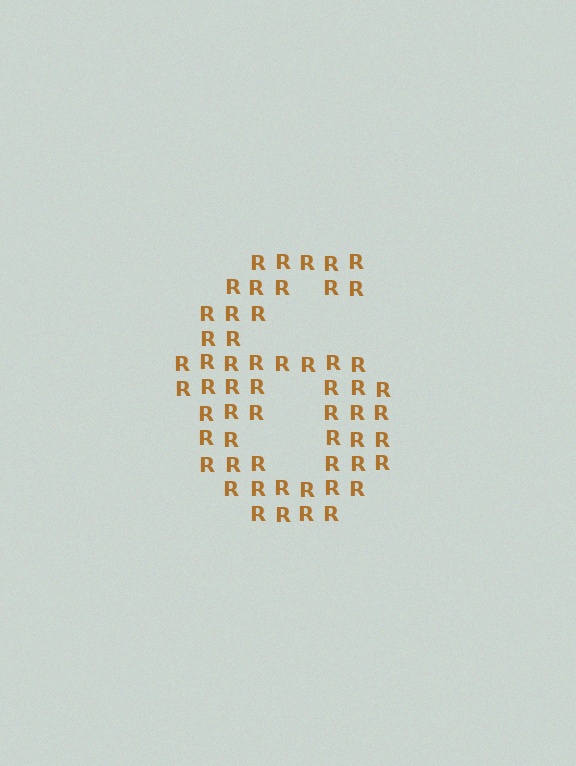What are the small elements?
The small elements are letter R's.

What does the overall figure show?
The overall figure shows the digit 6.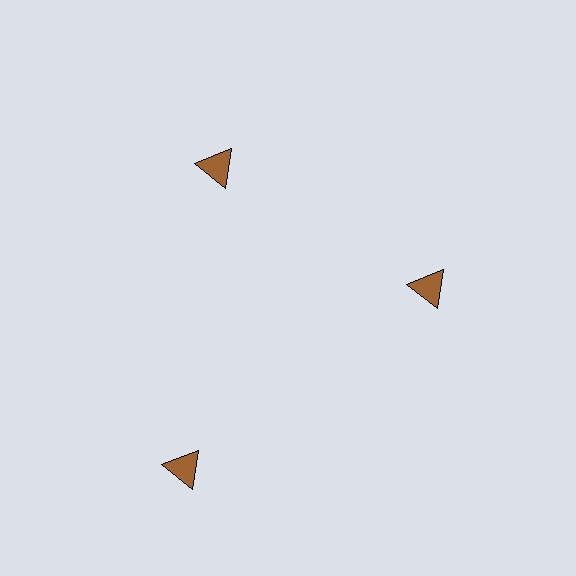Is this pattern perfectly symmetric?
No. The 3 brown triangles are arranged in a ring, but one element near the 7 o'clock position is pushed outward from the center, breaking the 3-fold rotational symmetry.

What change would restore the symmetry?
The symmetry would be restored by moving it inward, back onto the ring so that all 3 triangles sit at equal angles and equal distance from the center.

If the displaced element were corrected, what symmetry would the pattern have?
It would have 3-fold rotational symmetry — the pattern would map onto itself every 120 degrees.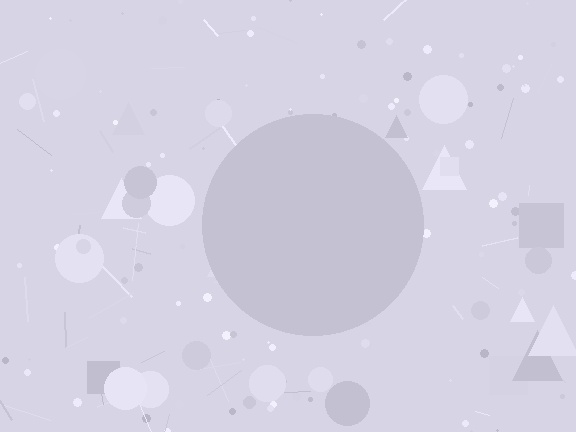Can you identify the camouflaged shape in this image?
The camouflaged shape is a circle.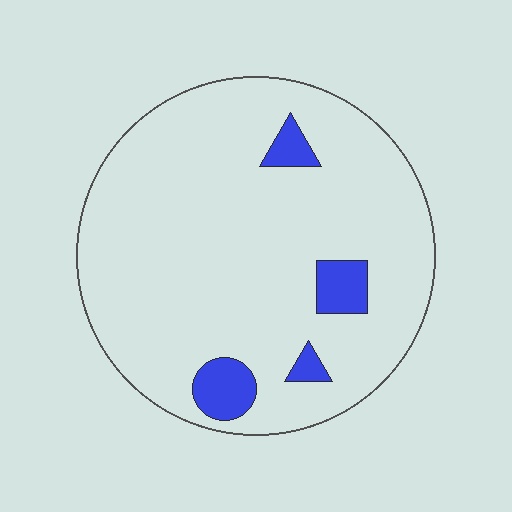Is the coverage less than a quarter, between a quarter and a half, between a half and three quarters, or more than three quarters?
Less than a quarter.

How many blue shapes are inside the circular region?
4.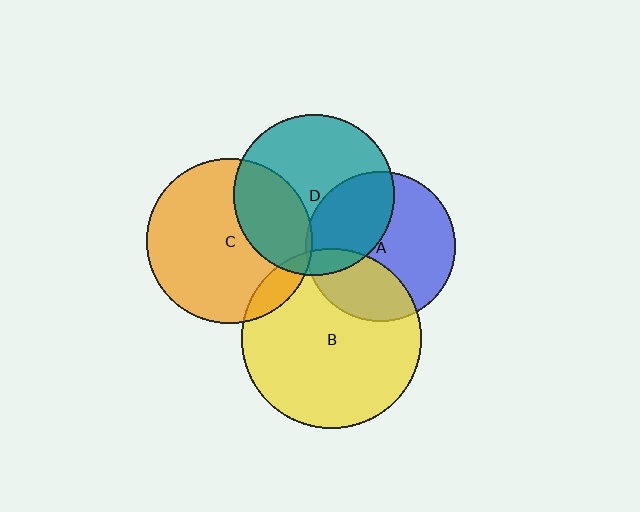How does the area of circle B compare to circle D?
Approximately 1.3 times.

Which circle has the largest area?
Circle B (yellow).